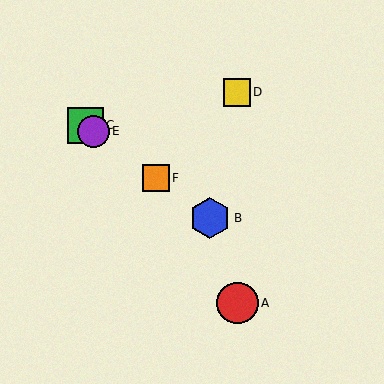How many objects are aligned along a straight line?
4 objects (B, C, E, F) are aligned along a straight line.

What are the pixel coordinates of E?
Object E is at (93, 131).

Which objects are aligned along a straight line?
Objects B, C, E, F are aligned along a straight line.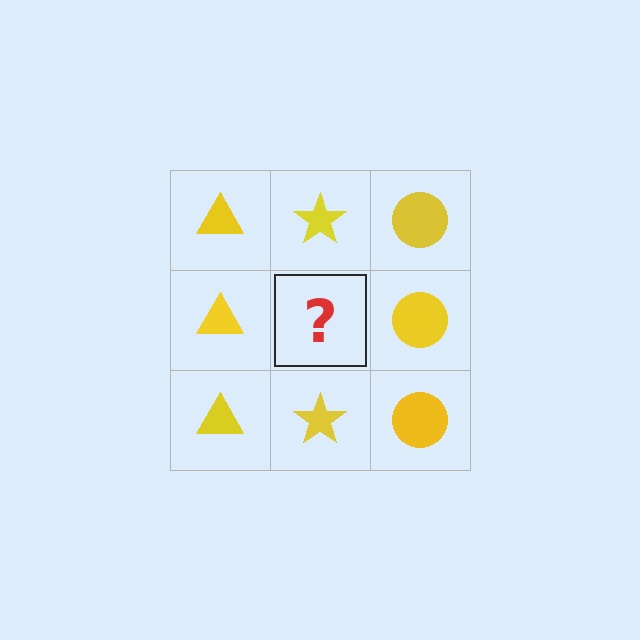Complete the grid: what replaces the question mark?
The question mark should be replaced with a yellow star.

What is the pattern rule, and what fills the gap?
The rule is that each column has a consistent shape. The gap should be filled with a yellow star.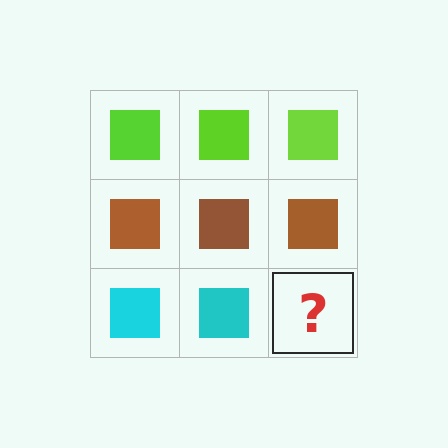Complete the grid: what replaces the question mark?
The question mark should be replaced with a cyan square.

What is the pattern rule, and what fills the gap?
The rule is that each row has a consistent color. The gap should be filled with a cyan square.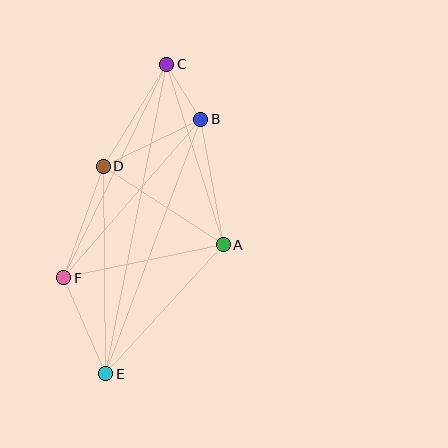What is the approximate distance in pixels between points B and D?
The distance between B and D is approximately 108 pixels.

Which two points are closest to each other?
Points B and C are closest to each other.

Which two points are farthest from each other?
Points C and E are farthest from each other.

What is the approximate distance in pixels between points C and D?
The distance between C and D is approximately 120 pixels.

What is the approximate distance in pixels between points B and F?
The distance between B and F is approximately 209 pixels.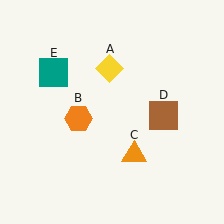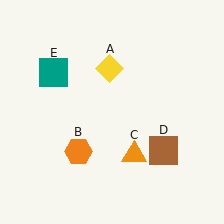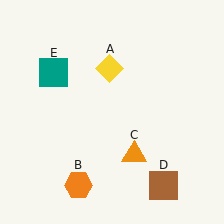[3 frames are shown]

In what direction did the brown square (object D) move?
The brown square (object D) moved down.